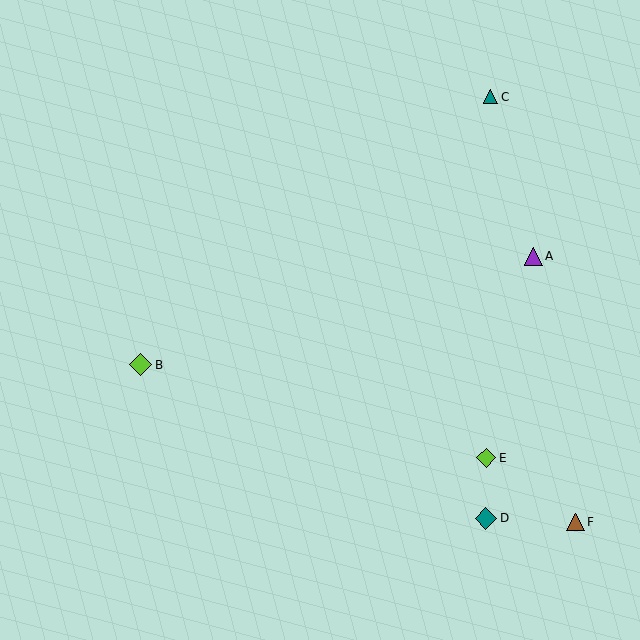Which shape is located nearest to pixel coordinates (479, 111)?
The teal triangle (labeled C) at (491, 97) is nearest to that location.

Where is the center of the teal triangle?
The center of the teal triangle is at (491, 97).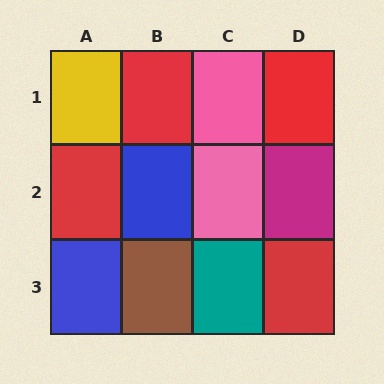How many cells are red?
4 cells are red.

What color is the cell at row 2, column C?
Pink.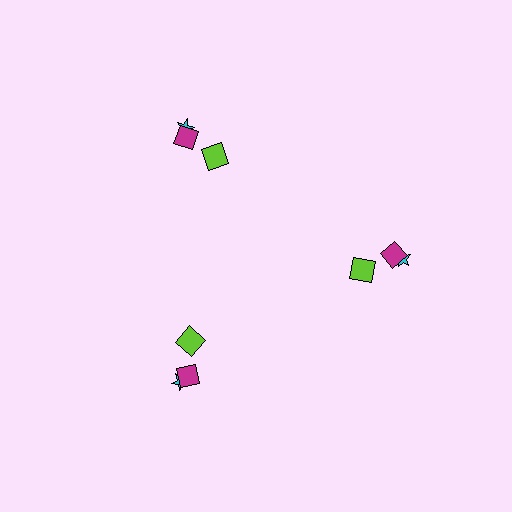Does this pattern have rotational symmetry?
Yes, this pattern has 3-fold rotational symmetry. It looks the same after rotating 120 degrees around the center.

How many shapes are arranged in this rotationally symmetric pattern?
There are 9 shapes, arranged in 3 groups of 3.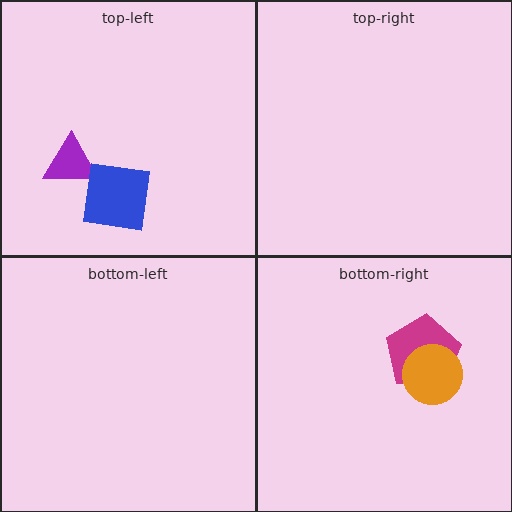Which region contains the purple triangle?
The top-left region.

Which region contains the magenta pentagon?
The bottom-right region.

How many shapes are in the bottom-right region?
2.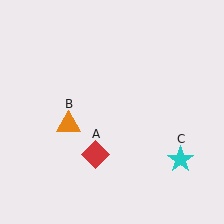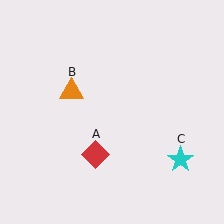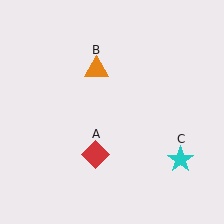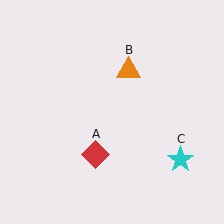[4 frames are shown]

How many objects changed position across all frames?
1 object changed position: orange triangle (object B).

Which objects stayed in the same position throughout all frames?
Red diamond (object A) and cyan star (object C) remained stationary.